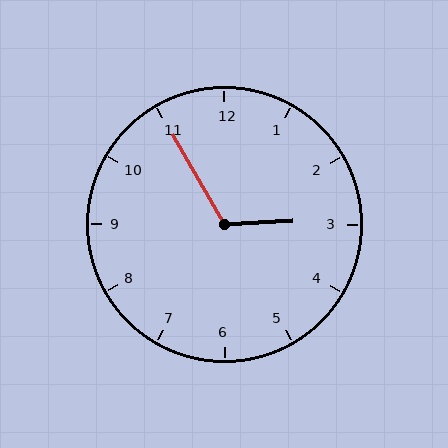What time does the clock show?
2:55.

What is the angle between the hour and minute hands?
Approximately 118 degrees.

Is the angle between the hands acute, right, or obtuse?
It is obtuse.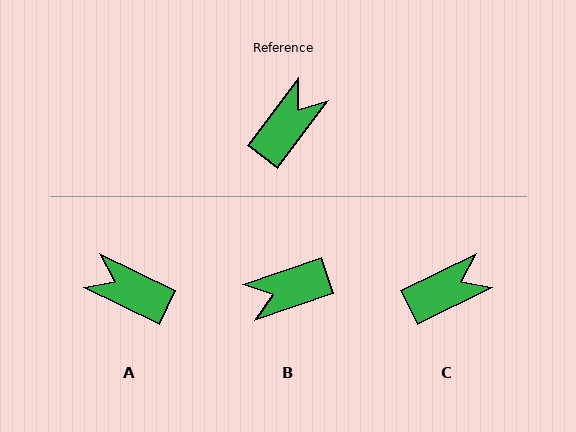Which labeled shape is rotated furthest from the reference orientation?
B, about 145 degrees away.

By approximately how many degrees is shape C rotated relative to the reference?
Approximately 27 degrees clockwise.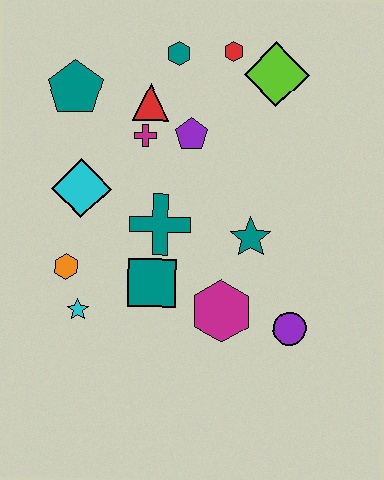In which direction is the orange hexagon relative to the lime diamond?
The orange hexagon is to the left of the lime diamond.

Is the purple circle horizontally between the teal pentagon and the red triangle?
No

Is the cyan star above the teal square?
No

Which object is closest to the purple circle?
The magenta hexagon is closest to the purple circle.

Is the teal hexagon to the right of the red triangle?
Yes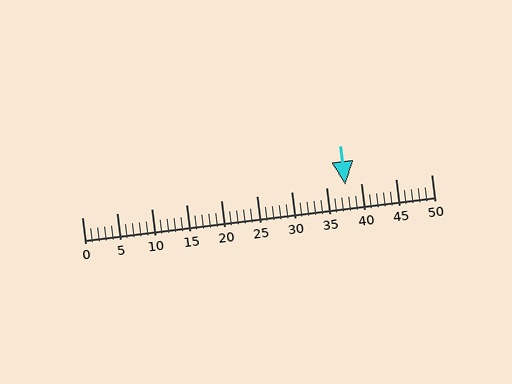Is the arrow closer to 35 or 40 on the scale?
The arrow is closer to 40.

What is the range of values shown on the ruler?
The ruler shows values from 0 to 50.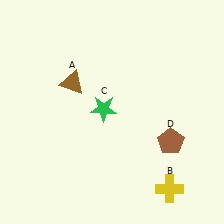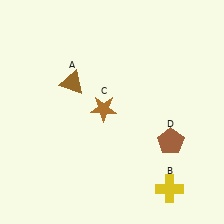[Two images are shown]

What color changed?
The star (C) changed from green in Image 1 to brown in Image 2.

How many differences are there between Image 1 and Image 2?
There is 1 difference between the two images.